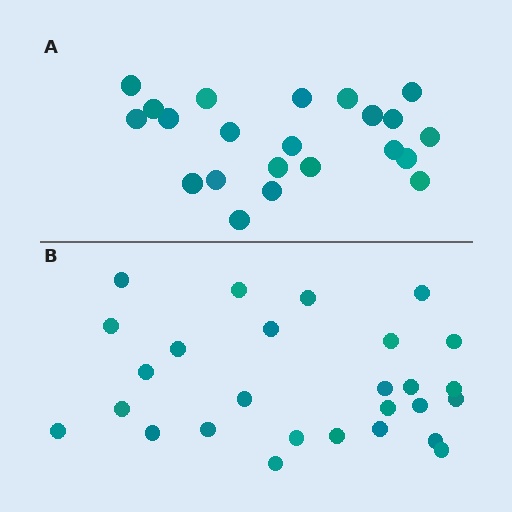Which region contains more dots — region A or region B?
Region B (the bottom region) has more dots.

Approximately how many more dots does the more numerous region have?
Region B has about 5 more dots than region A.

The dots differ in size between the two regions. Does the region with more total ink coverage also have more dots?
No. Region A has more total ink coverage because its dots are larger, but region B actually contains more individual dots. Total area can be misleading — the number of items is what matters here.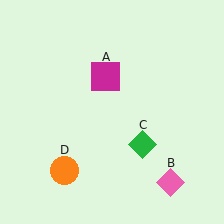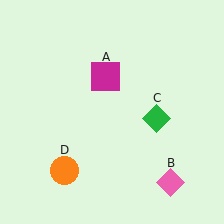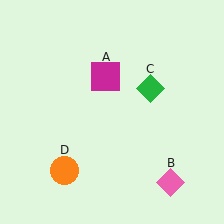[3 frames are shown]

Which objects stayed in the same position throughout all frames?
Magenta square (object A) and pink diamond (object B) and orange circle (object D) remained stationary.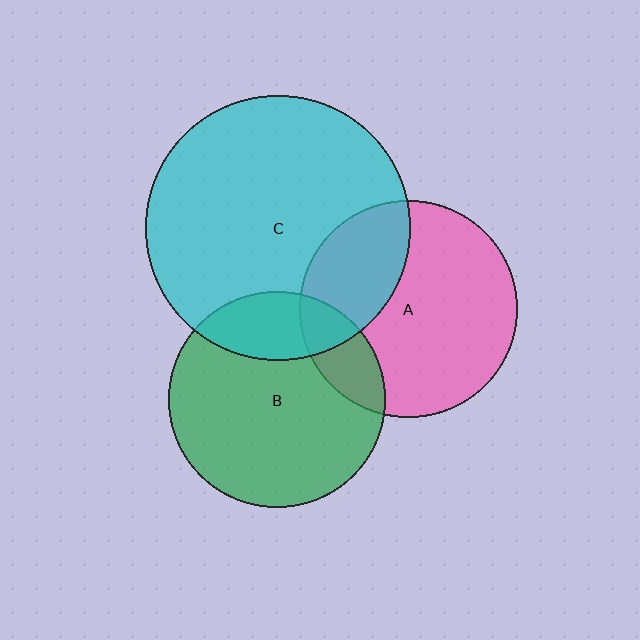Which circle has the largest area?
Circle C (cyan).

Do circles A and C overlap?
Yes.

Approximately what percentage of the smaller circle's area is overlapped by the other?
Approximately 30%.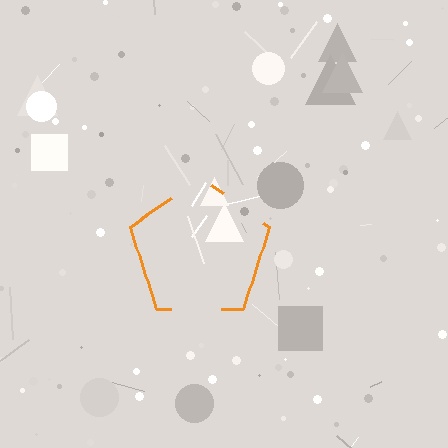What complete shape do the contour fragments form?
The contour fragments form a pentagon.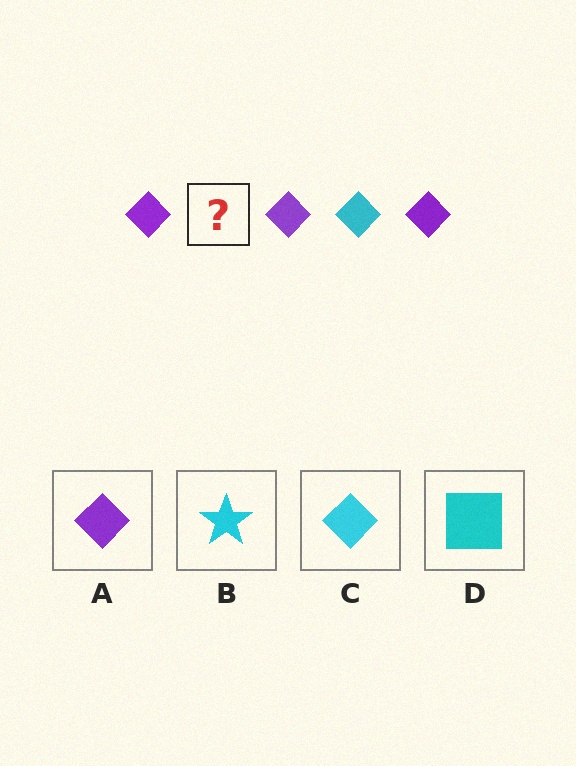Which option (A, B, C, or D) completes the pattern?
C.